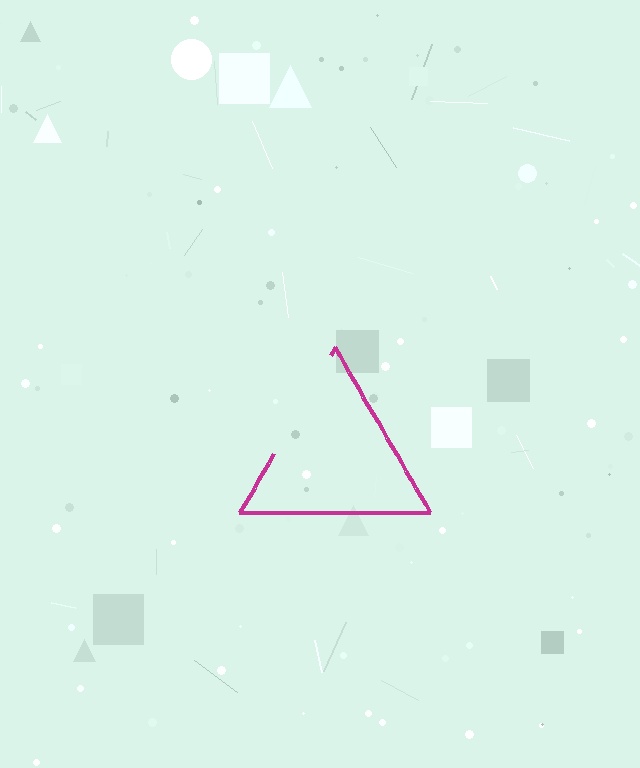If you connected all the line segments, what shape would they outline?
They would outline a triangle.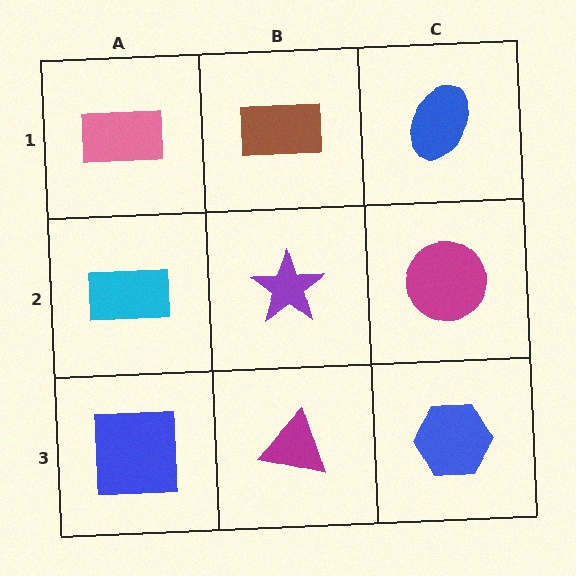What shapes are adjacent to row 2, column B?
A brown rectangle (row 1, column B), a magenta triangle (row 3, column B), a cyan rectangle (row 2, column A), a magenta circle (row 2, column C).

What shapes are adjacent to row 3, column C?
A magenta circle (row 2, column C), a magenta triangle (row 3, column B).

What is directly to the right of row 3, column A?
A magenta triangle.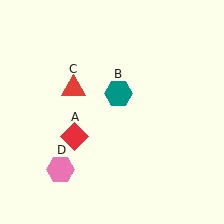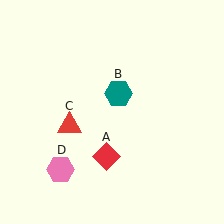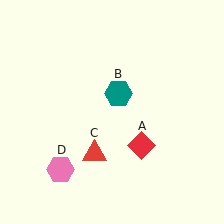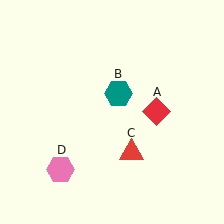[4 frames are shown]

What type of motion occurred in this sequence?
The red diamond (object A), red triangle (object C) rotated counterclockwise around the center of the scene.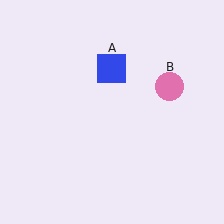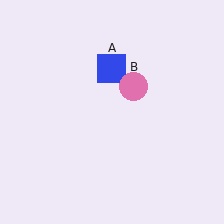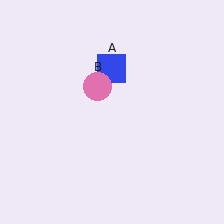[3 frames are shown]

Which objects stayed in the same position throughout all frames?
Blue square (object A) remained stationary.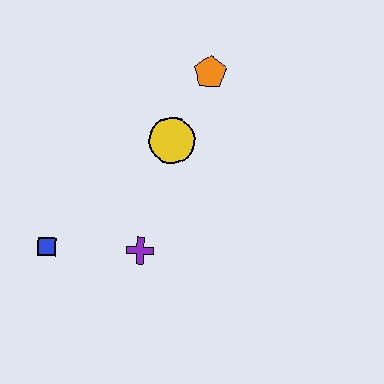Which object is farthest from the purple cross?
The orange pentagon is farthest from the purple cross.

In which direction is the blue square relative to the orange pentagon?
The blue square is below the orange pentagon.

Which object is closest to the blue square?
The purple cross is closest to the blue square.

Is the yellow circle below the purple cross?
No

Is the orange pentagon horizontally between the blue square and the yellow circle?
No